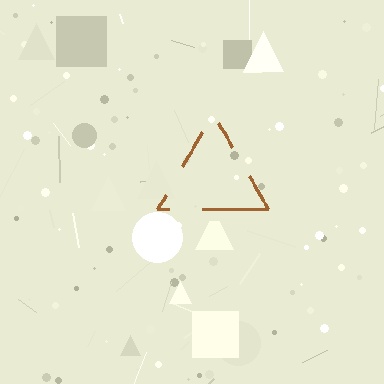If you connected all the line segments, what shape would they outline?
They would outline a triangle.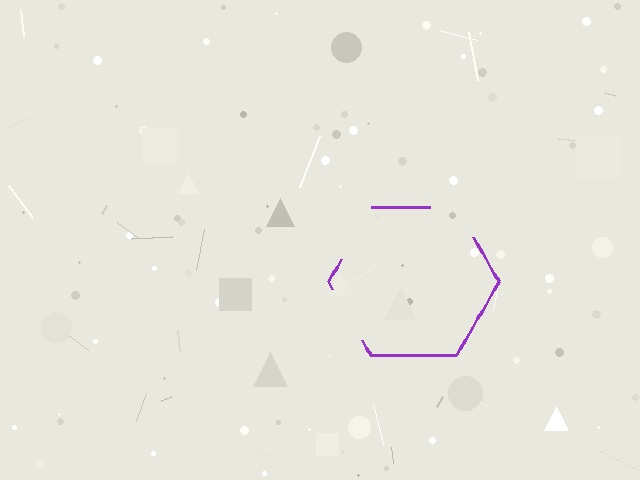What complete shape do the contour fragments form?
The contour fragments form a hexagon.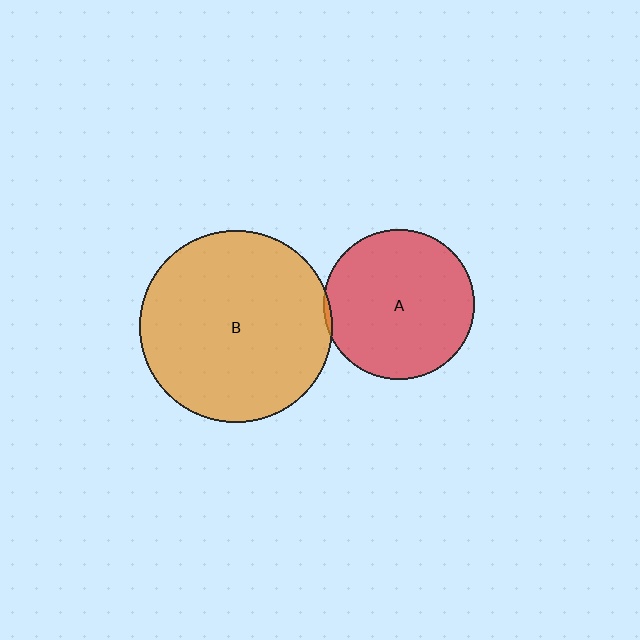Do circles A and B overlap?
Yes.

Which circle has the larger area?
Circle B (orange).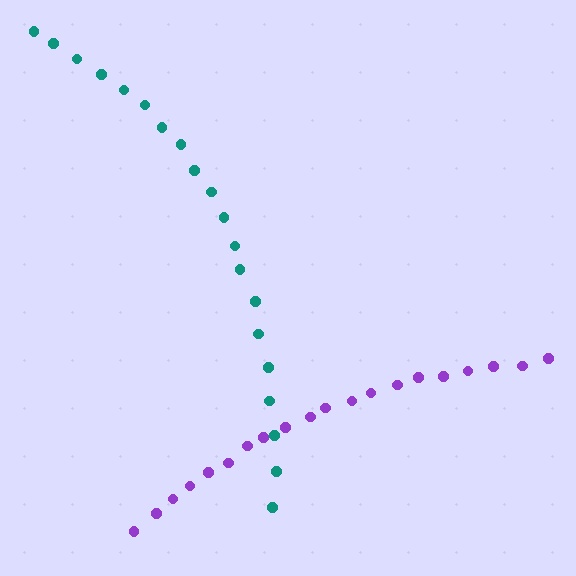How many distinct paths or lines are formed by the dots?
There are 2 distinct paths.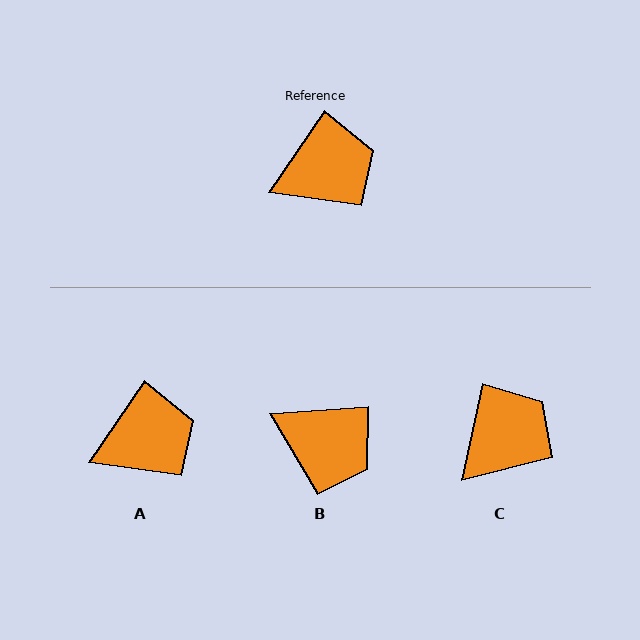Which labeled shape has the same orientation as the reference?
A.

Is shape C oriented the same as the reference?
No, it is off by about 22 degrees.